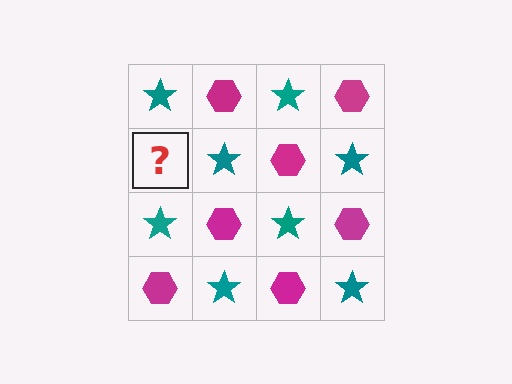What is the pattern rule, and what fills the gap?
The rule is that it alternates teal star and magenta hexagon in a checkerboard pattern. The gap should be filled with a magenta hexagon.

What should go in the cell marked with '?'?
The missing cell should contain a magenta hexagon.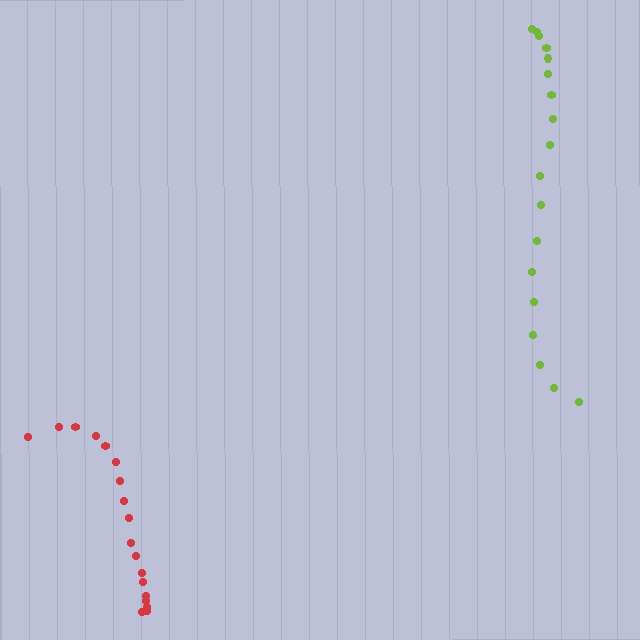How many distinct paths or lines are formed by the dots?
There are 2 distinct paths.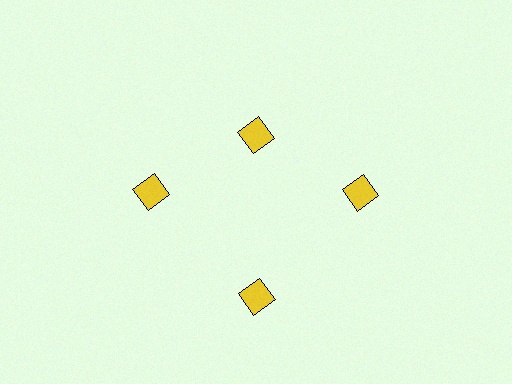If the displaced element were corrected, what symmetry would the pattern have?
It would have 4-fold rotational symmetry — the pattern would map onto itself every 90 degrees.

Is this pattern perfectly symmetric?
No. The 4 yellow diamonds are arranged in a ring, but one element near the 12 o'clock position is pulled inward toward the center, breaking the 4-fold rotational symmetry.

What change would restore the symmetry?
The symmetry would be restored by moving it outward, back onto the ring so that all 4 diamonds sit at equal angles and equal distance from the center.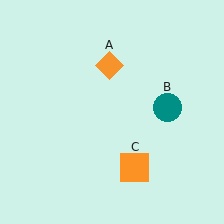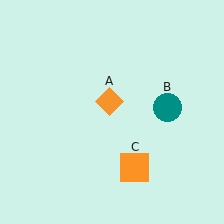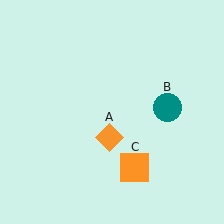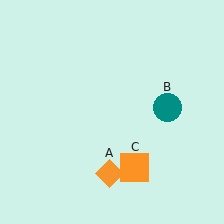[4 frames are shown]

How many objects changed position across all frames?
1 object changed position: orange diamond (object A).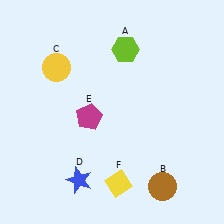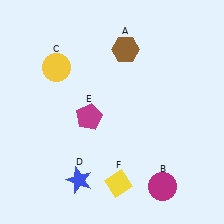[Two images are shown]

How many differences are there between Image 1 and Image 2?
There are 2 differences between the two images.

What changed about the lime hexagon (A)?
In Image 1, A is lime. In Image 2, it changed to brown.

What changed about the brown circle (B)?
In Image 1, B is brown. In Image 2, it changed to magenta.